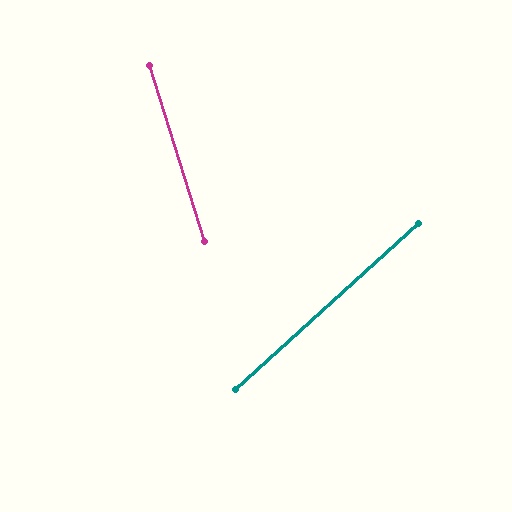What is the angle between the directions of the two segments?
Approximately 65 degrees.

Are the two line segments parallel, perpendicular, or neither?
Neither parallel nor perpendicular — they differ by about 65°.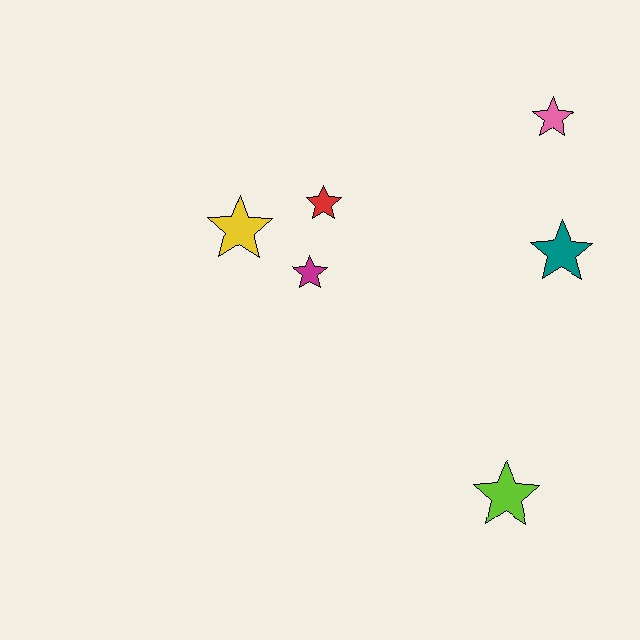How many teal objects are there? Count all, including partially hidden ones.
There is 1 teal object.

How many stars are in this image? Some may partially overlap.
There are 6 stars.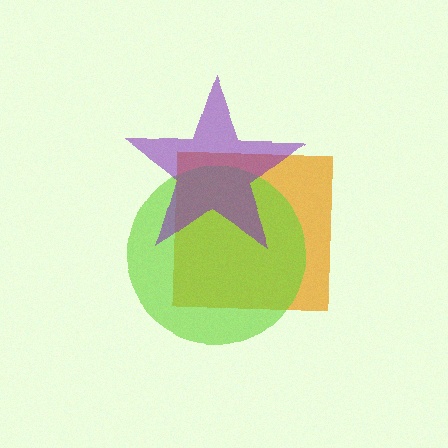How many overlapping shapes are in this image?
There are 3 overlapping shapes in the image.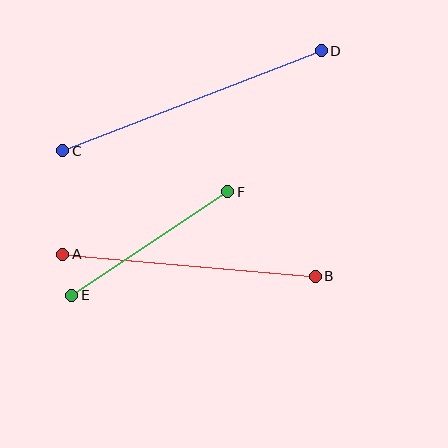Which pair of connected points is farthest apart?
Points C and D are farthest apart.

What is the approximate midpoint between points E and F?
The midpoint is at approximately (150, 243) pixels.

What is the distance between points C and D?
The distance is approximately 277 pixels.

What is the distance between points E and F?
The distance is approximately 187 pixels.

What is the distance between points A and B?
The distance is approximately 253 pixels.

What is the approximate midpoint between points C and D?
The midpoint is at approximately (192, 101) pixels.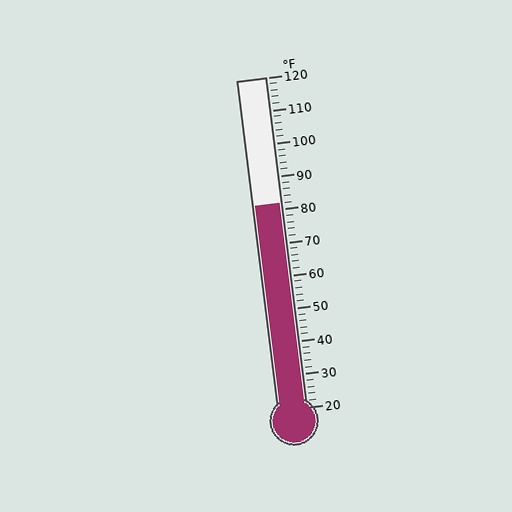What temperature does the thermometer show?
The thermometer shows approximately 82°F.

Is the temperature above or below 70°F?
The temperature is above 70°F.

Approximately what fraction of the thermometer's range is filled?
The thermometer is filled to approximately 60% of its range.